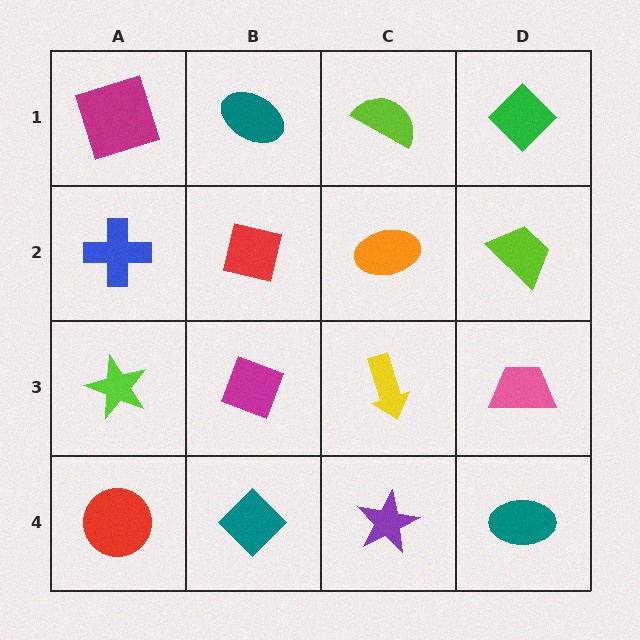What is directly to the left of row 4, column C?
A teal diamond.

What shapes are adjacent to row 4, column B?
A magenta diamond (row 3, column B), a red circle (row 4, column A), a purple star (row 4, column C).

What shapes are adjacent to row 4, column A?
A lime star (row 3, column A), a teal diamond (row 4, column B).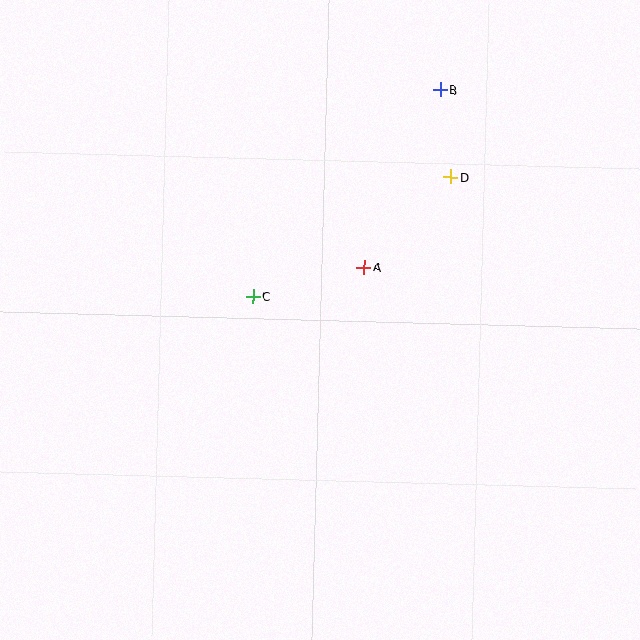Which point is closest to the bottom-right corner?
Point A is closest to the bottom-right corner.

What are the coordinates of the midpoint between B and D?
The midpoint between B and D is at (445, 134).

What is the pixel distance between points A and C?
The distance between A and C is 115 pixels.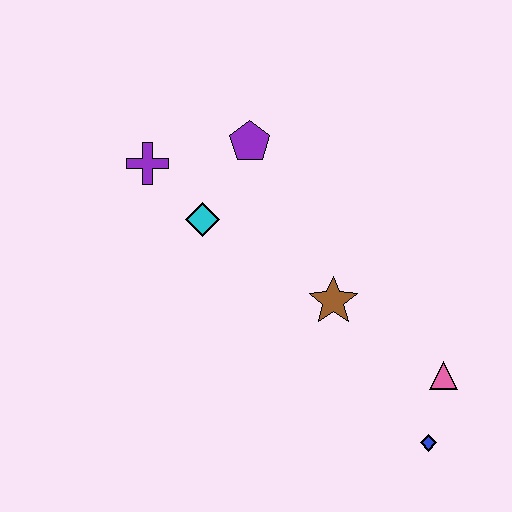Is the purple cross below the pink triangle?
No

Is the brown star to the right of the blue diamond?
No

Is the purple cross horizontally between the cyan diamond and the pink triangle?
No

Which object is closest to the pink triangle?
The blue diamond is closest to the pink triangle.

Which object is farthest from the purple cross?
The blue diamond is farthest from the purple cross.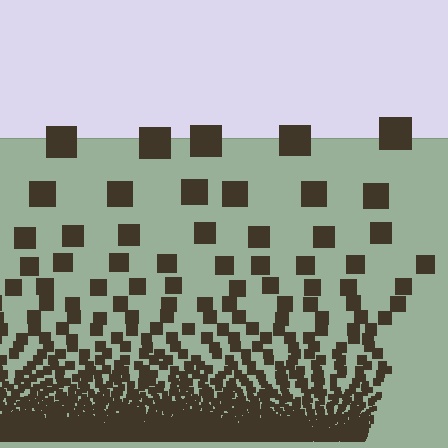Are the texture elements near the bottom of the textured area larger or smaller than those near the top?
Smaller. The gradient is inverted — elements near the bottom are smaller and denser.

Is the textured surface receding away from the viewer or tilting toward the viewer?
The surface appears to tilt toward the viewer. Texture elements get larger and sparser toward the top.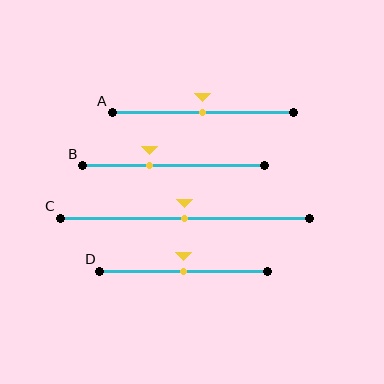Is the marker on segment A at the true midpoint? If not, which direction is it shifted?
Yes, the marker on segment A is at the true midpoint.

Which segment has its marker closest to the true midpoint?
Segment A has its marker closest to the true midpoint.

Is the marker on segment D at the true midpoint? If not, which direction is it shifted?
Yes, the marker on segment D is at the true midpoint.